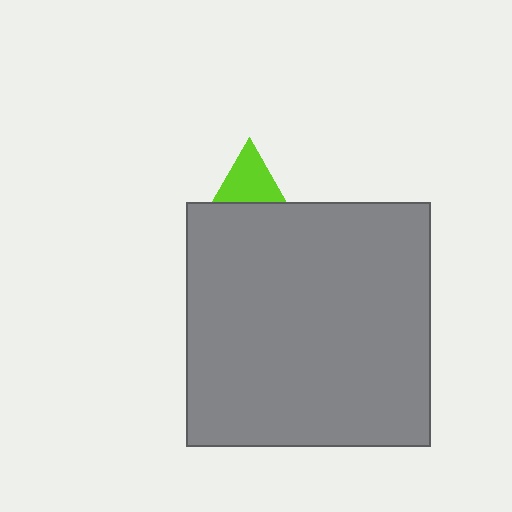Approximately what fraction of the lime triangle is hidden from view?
Roughly 66% of the lime triangle is hidden behind the gray square.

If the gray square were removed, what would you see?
You would see the complete lime triangle.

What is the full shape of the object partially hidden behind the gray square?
The partially hidden object is a lime triangle.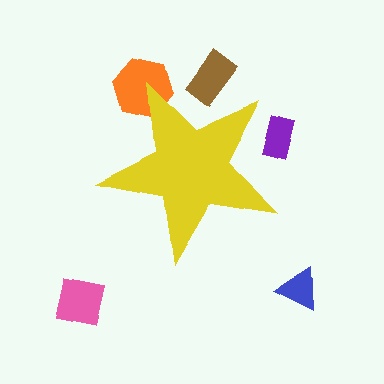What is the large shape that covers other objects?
A yellow star.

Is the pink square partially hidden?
No, the pink square is fully visible.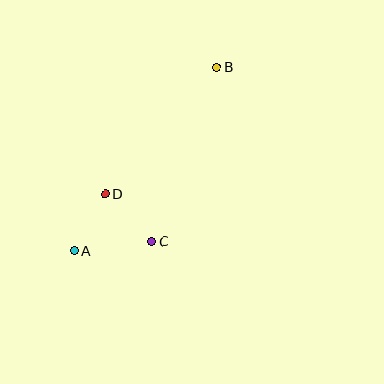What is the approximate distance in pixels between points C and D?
The distance between C and D is approximately 66 pixels.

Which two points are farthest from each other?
Points A and B are farthest from each other.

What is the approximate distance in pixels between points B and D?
The distance between B and D is approximately 169 pixels.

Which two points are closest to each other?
Points A and D are closest to each other.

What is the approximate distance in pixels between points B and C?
The distance between B and C is approximately 186 pixels.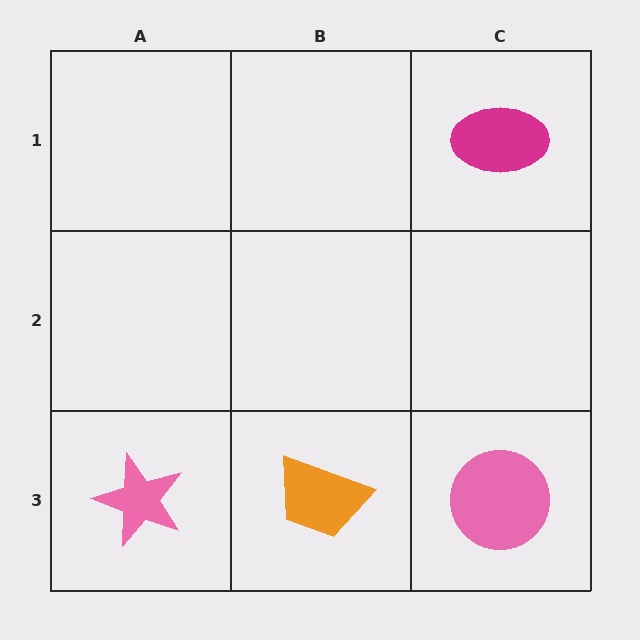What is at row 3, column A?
A pink star.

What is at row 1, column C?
A magenta ellipse.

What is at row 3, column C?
A pink circle.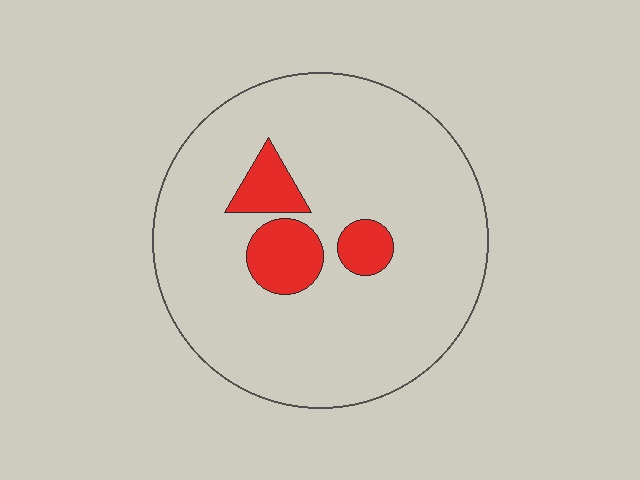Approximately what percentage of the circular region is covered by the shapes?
Approximately 10%.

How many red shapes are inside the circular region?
3.